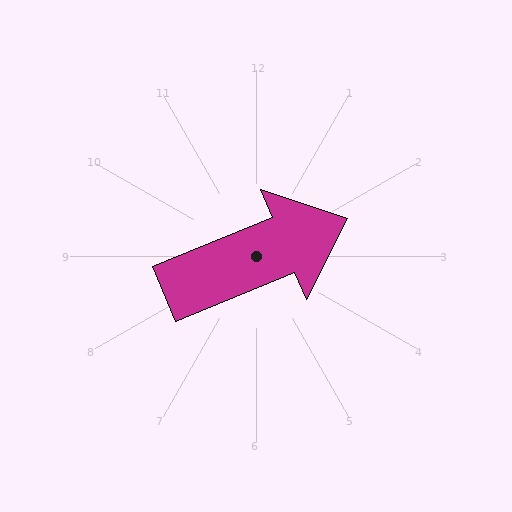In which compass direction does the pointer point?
East.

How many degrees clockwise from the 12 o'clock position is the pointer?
Approximately 68 degrees.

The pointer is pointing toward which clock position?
Roughly 2 o'clock.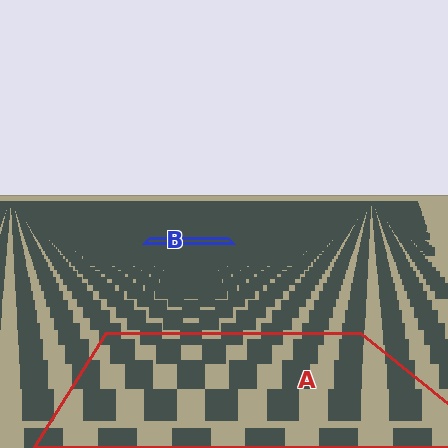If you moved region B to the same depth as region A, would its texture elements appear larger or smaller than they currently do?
They would appear larger. At a closer depth, the same texture elements are projected at a bigger on-screen size.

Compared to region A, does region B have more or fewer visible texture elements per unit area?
Region B has more texture elements per unit area — they are packed more densely because it is farther away.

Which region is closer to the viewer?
Region A is closer. The texture elements there are larger and more spread out.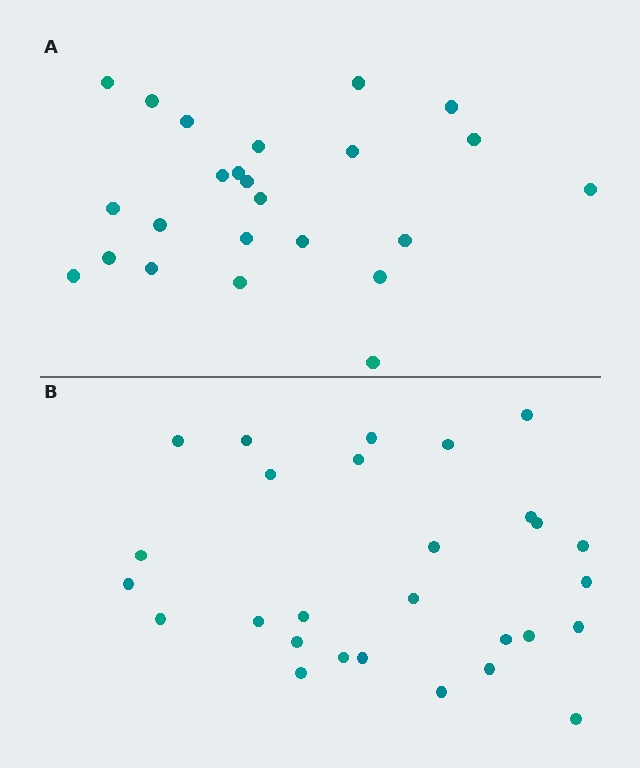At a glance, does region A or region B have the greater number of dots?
Region B (the bottom region) has more dots.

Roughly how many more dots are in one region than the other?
Region B has about 4 more dots than region A.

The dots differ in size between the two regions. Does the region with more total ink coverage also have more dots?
No. Region A has more total ink coverage because its dots are larger, but region B actually contains more individual dots. Total area can be misleading — the number of items is what matters here.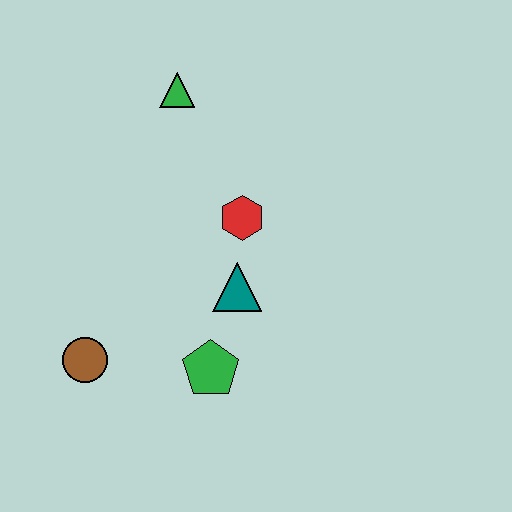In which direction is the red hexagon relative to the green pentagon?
The red hexagon is above the green pentagon.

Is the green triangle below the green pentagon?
No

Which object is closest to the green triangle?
The red hexagon is closest to the green triangle.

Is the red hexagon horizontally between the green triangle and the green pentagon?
No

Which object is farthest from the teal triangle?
The green triangle is farthest from the teal triangle.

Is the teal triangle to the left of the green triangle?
No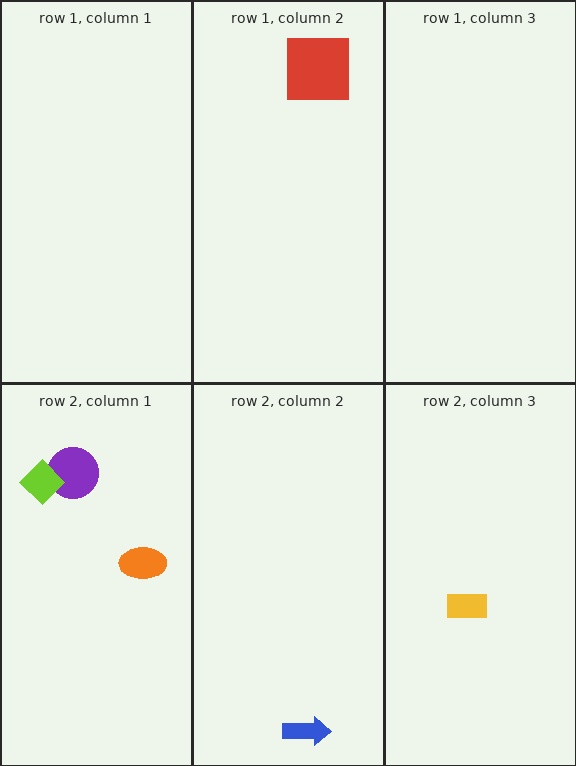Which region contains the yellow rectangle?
The row 2, column 3 region.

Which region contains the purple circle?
The row 2, column 1 region.